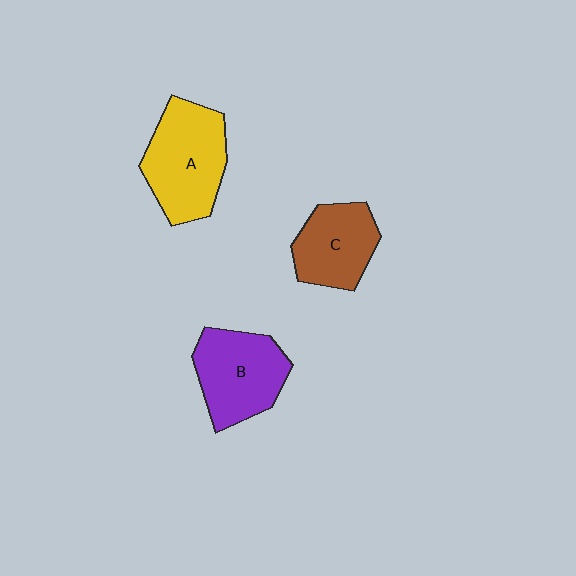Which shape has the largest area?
Shape A (yellow).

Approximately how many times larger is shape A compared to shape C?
Approximately 1.4 times.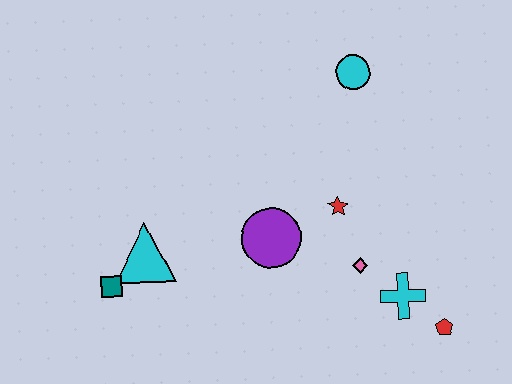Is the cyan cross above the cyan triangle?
No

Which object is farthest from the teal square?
The red pentagon is farthest from the teal square.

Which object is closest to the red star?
The pink diamond is closest to the red star.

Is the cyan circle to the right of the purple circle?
Yes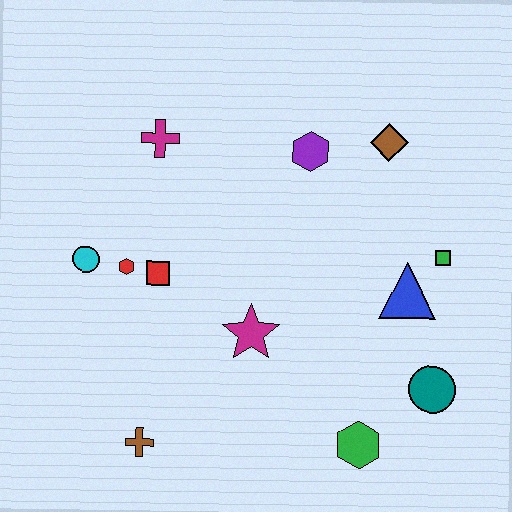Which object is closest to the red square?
The red hexagon is closest to the red square.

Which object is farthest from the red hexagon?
The teal circle is farthest from the red hexagon.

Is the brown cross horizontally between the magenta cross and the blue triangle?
No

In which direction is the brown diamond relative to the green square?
The brown diamond is above the green square.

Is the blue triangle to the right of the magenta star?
Yes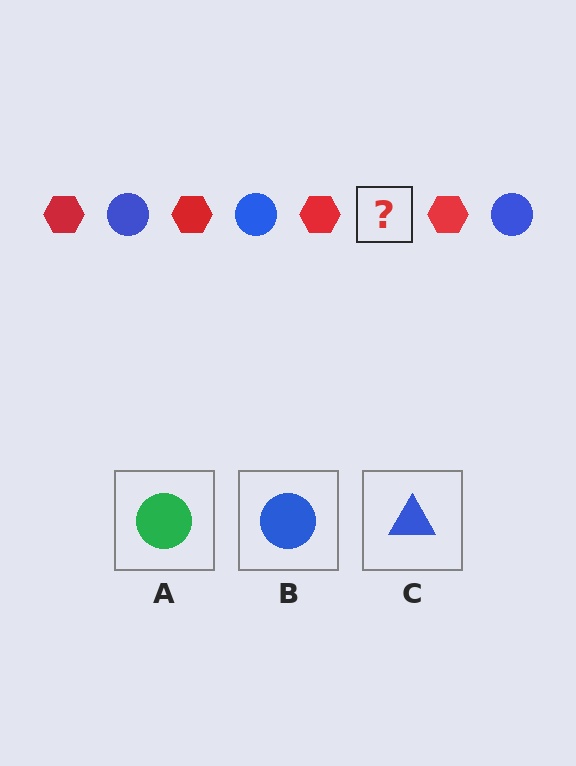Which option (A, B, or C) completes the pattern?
B.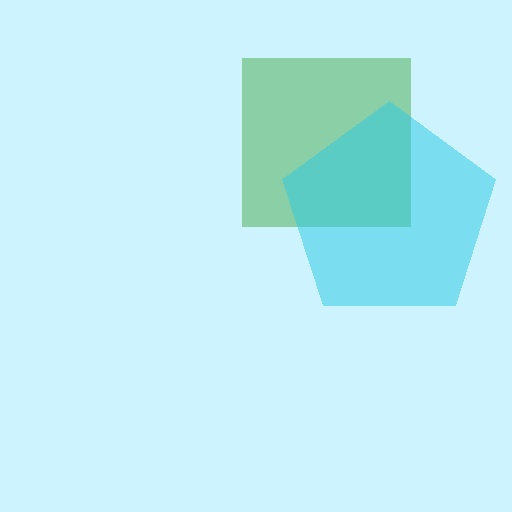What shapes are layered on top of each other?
The layered shapes are: a green square, a cyan pentagon.